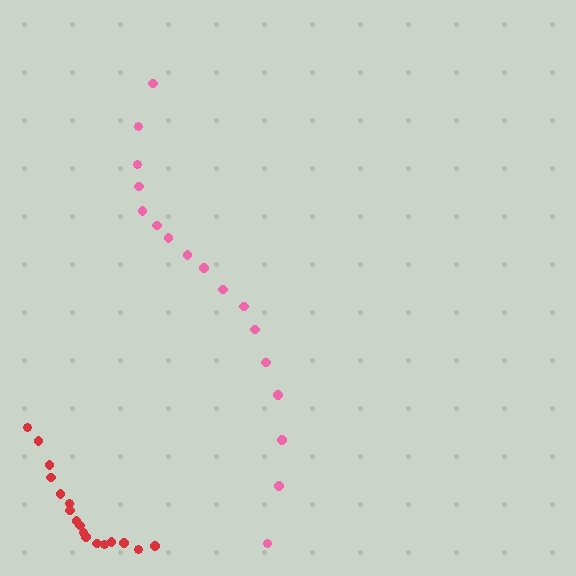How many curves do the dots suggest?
There are 2 distinct paths.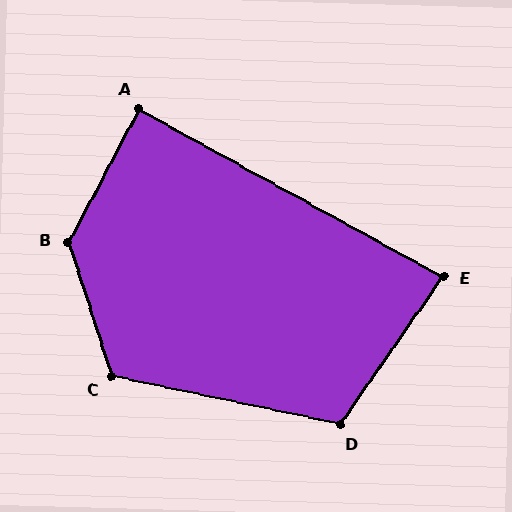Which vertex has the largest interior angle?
B, at approximately 134 degrees.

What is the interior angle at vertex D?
Approximately 113 degrees (obtuse).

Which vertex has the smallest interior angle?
E, at approximately 84 degrees.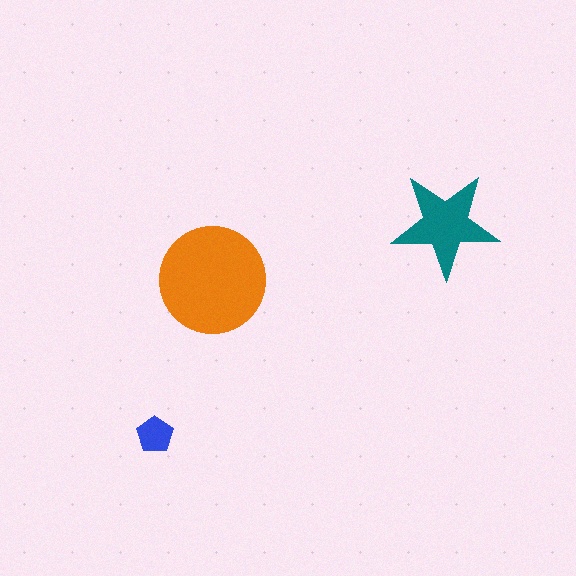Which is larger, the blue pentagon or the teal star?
The teal star.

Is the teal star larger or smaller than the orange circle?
Smaller.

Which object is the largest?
The orange circle.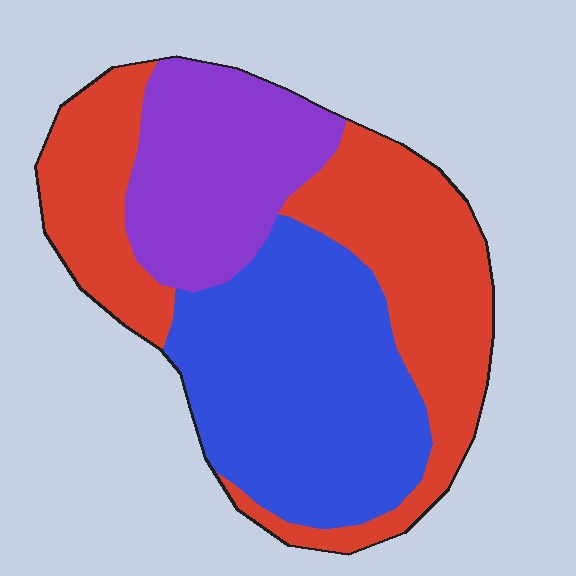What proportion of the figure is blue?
Blue takes up about three eighths (3/8) of the figure.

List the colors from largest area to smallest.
From largest to smallest: red, blue, purple.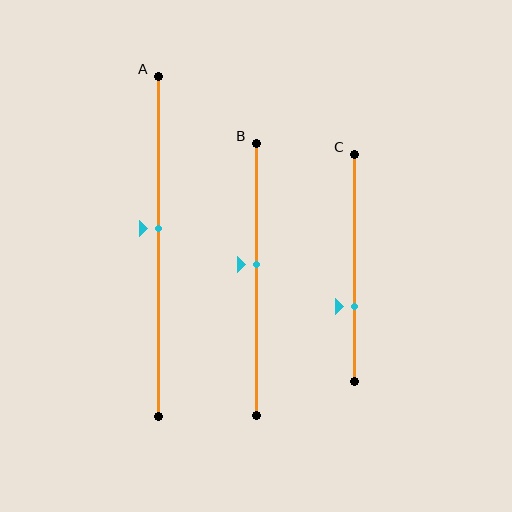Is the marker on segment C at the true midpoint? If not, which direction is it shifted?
No, the marker on segment C is shifted downward by about 17% of the segment length.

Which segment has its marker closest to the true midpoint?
Segment A has its marker closest to the true midpoint.